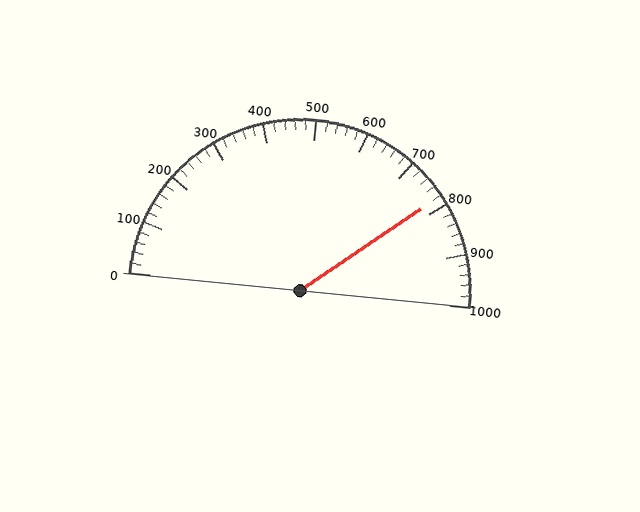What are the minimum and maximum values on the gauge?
The gauge ranges from 0 to 1000.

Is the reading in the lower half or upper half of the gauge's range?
The reading is in the upper half of the range (0 to 1000).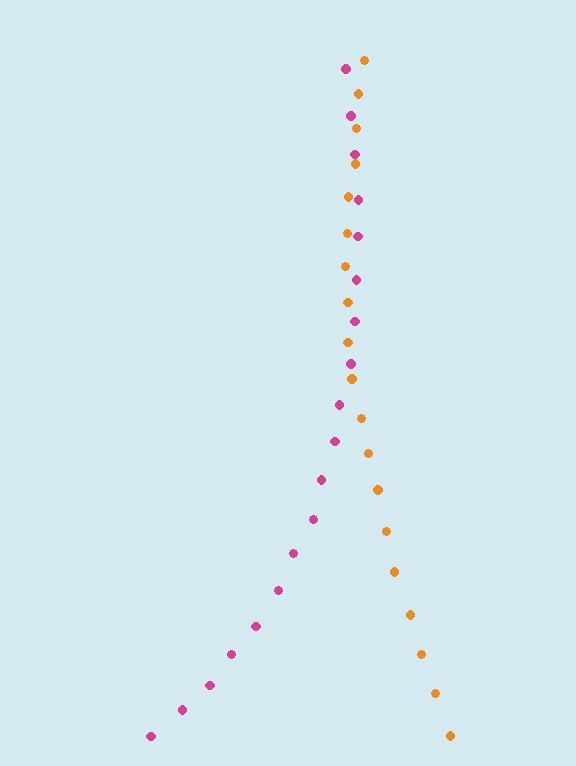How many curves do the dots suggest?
There are 2 distinct paths.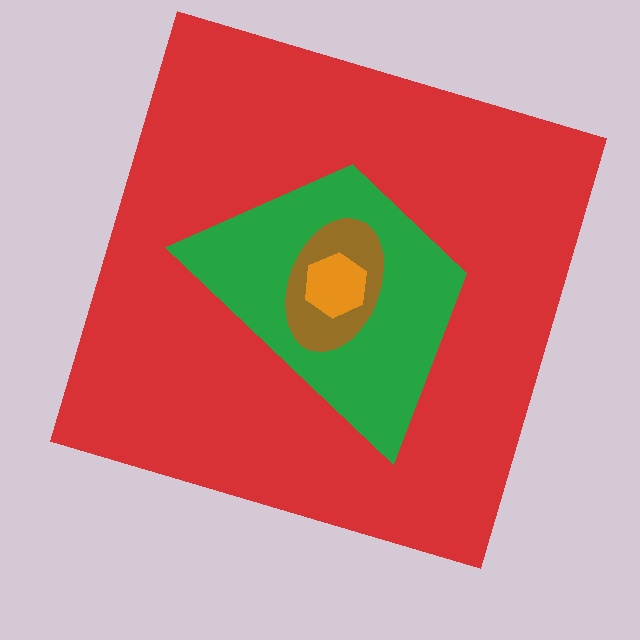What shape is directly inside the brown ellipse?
The orange hexagon.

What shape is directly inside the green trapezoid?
The brown ellipse.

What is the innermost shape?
The orange hexagon.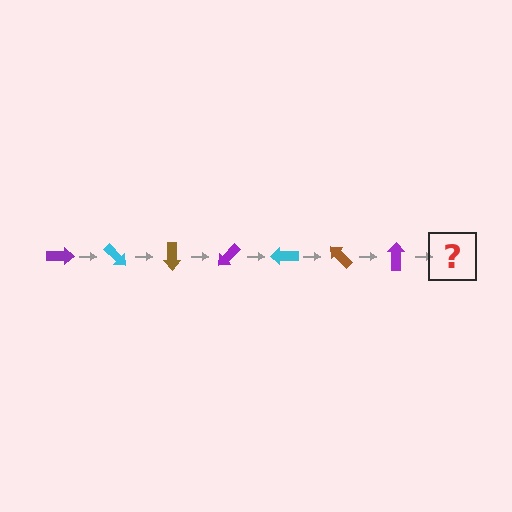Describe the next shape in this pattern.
It should be a cyan arrow, rotated 315 degrees from the start.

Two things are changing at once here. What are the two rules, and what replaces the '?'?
The two rules are that it rotates 45 degrees each step and the color cycles through purple, cyan, and brown. The '?' should be a cyan arrow, rotated 315 degrees from the start.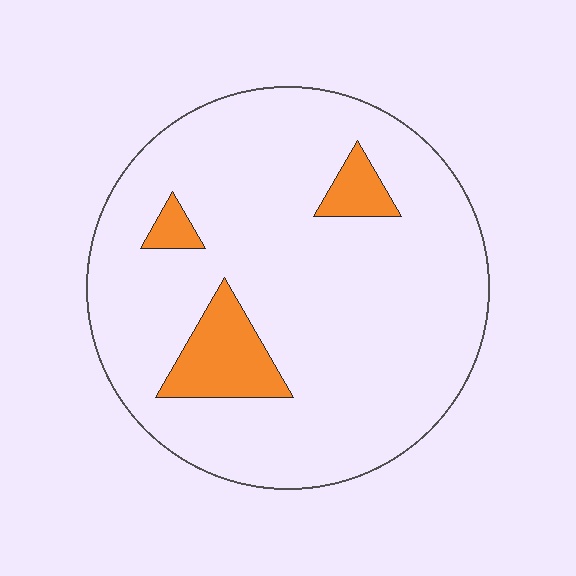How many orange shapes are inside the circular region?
3.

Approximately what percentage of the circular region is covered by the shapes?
Approximately 10%.